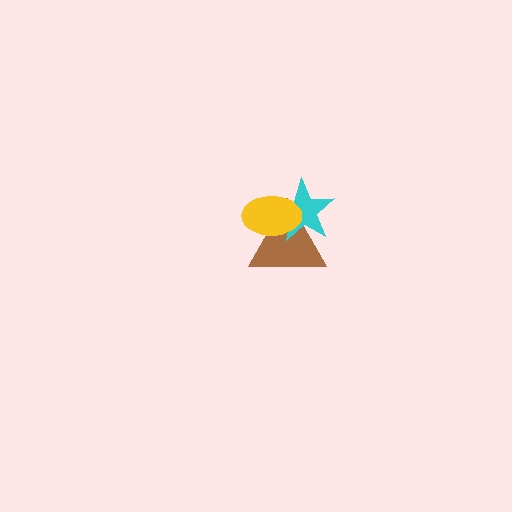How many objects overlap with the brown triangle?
2 objects overlap with the brown triangle.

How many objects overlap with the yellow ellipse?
2 objects overlap with the yellow ellipse.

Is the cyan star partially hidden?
Yes, it is partially covered by another shape.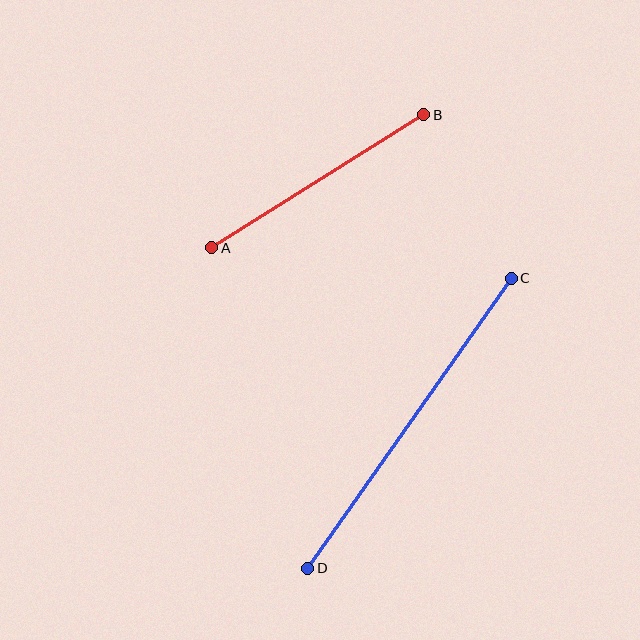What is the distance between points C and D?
The distance is approximately 354 pixels.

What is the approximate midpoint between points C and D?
The midpoint is at approximately (409, 423) pixels.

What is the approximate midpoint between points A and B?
The midpoint is at approximately (318, 181) pixels.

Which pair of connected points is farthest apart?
Points C and D are farthest apart.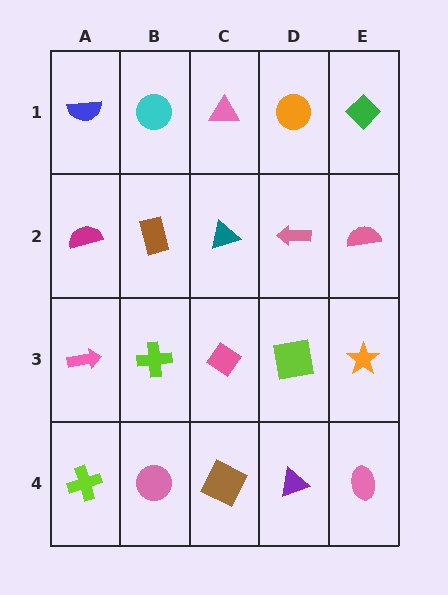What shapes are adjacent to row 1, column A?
A magenta semicircle (row 2, column A), a cyan circle (row 1, column B).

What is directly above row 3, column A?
A magenta semicircle.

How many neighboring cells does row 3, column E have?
3.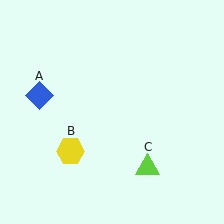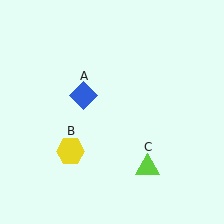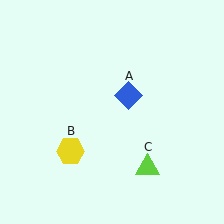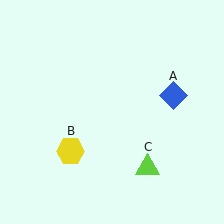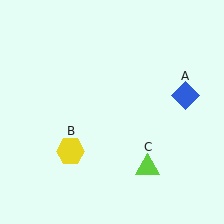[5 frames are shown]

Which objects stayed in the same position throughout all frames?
Yellow hexagon (object B) and lime triangle (object C) remained stationary.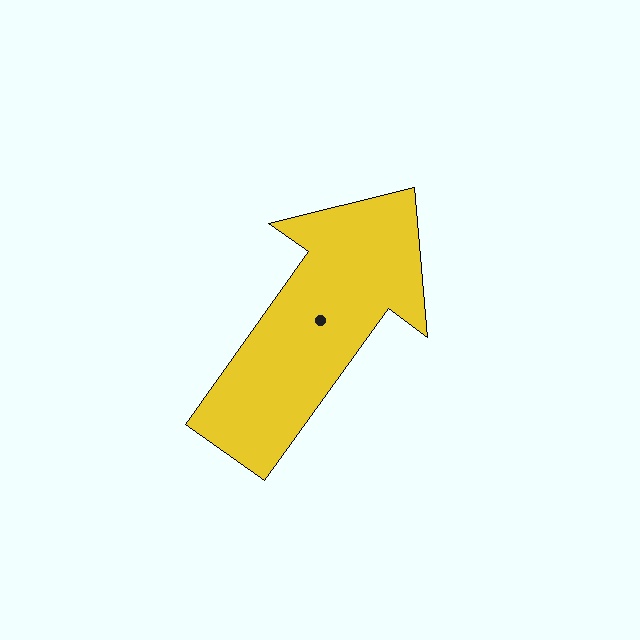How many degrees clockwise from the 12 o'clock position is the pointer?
Approximately 36 degrees.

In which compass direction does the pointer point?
Northeast.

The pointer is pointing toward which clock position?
Roughly 1 o'clock.